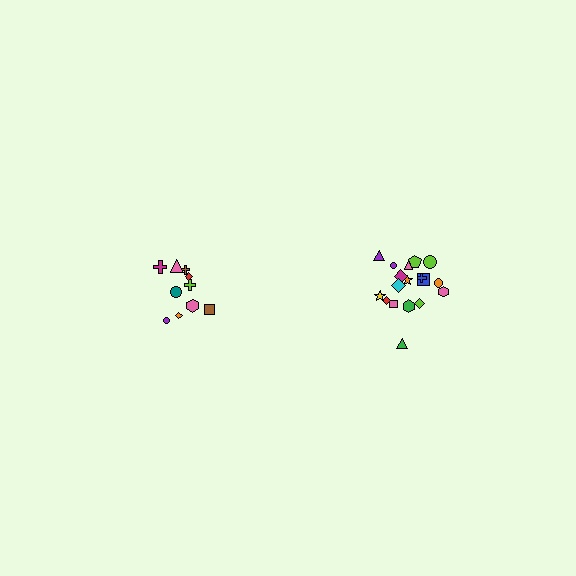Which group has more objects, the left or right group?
The right group.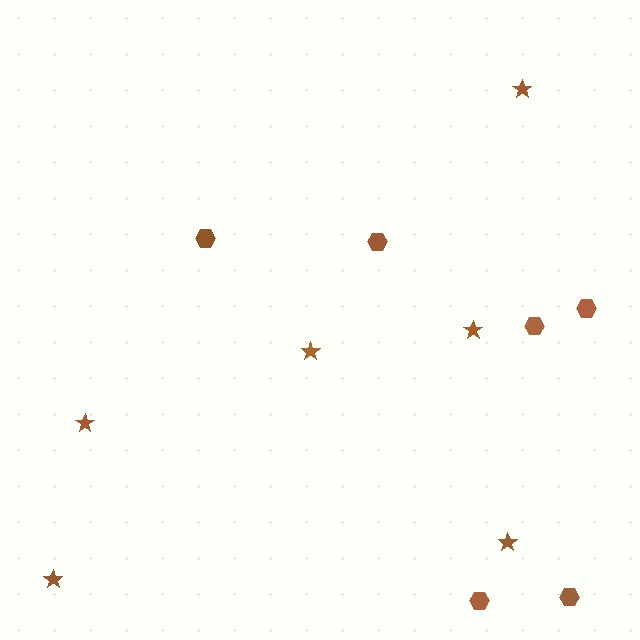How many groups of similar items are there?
There are 2 groups: one group of hexagons (6) and one group of stars (6).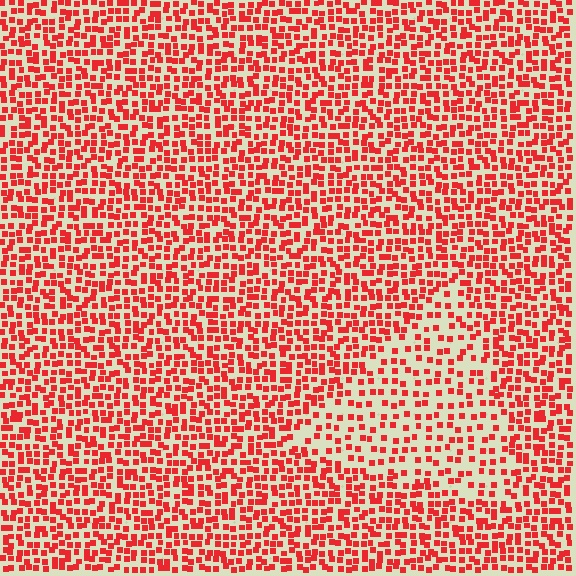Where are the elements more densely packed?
The elements are more densely packed outside the triangle boundary.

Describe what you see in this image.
The image contains small red elements arranged at two different densities. A triangle-shaped region is visible where the elements are less densely packed than the surrounding area.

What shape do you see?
I see a triangle.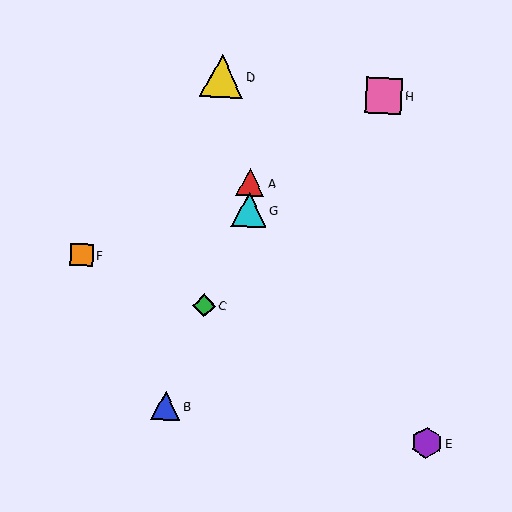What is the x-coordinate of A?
Object A is at x≈250.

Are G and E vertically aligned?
No, G is at x≈249 and E is at x≈427.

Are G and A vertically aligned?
Yes, both are at x≈249.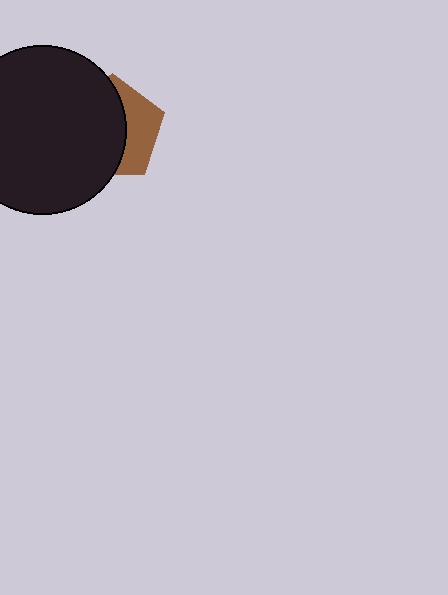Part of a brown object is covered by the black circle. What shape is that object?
It is a pentagon.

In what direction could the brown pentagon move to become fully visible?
The brown pentagon could move right. That would shift it out from behind the black circle entirely.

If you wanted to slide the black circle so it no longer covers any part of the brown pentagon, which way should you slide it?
Slide it left — that is the most direct way to separate the two shapes.